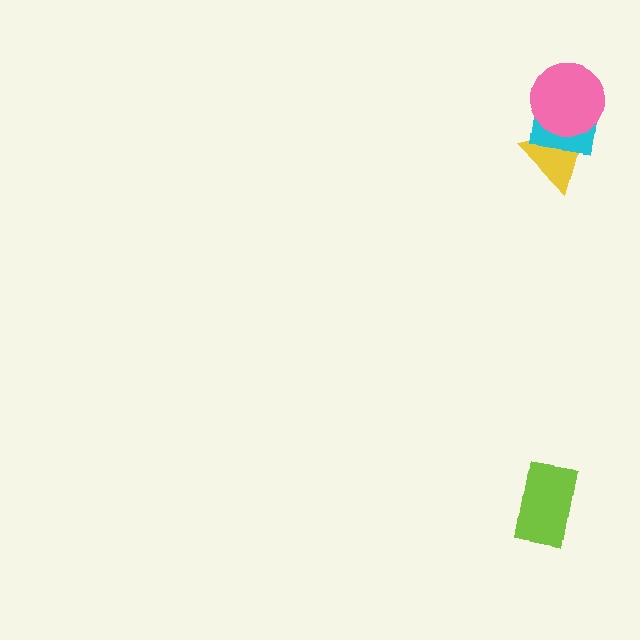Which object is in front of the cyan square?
The pink circle is in front of the cyan square.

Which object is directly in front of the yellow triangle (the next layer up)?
The cyan square is directly in front of the yellow triangle.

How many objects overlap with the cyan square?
2 objects overlap with the cyan square.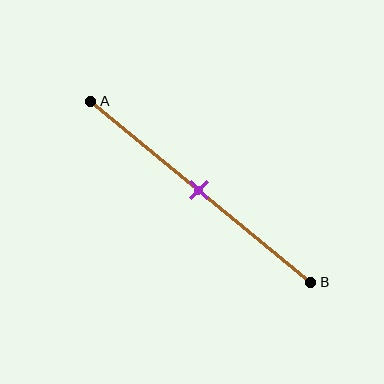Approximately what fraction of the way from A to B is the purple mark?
The purple mark is approximately 50% of the way from A to B.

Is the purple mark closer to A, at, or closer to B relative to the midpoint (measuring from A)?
The purple mark is approximately at the midpoint of segment AB.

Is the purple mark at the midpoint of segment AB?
Yes, the mark is approximately at the midpoint.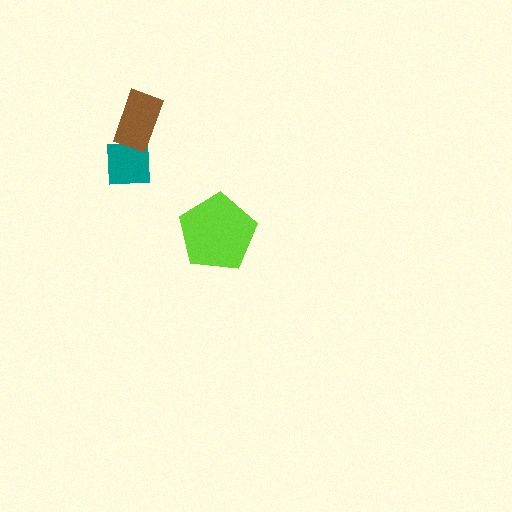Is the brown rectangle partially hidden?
No, no other shape covers it.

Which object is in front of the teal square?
The brown rectangle is in front of the teal square.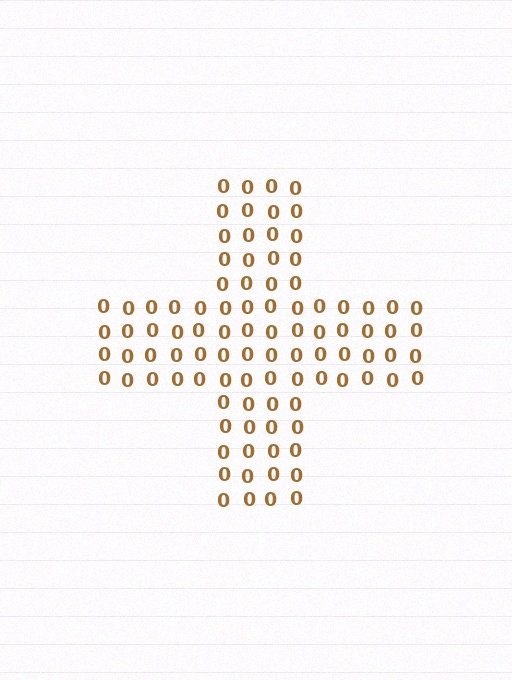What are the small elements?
The small elements are digit 0's.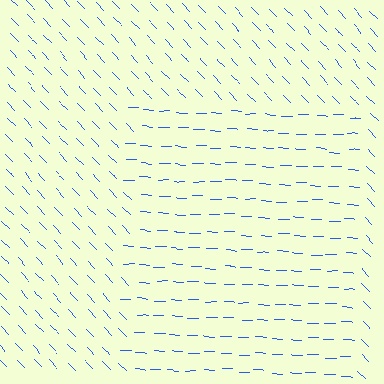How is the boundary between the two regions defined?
The boundary is defined purely by a change in line orientation (approximately 45 degrees difference). All lines are the same color and thickness.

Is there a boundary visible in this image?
Yes, there is a texture boundary formed by a change in line orientation.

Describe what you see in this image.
The image is filled with small blue line segments. A rectangle region in the image has lines oriented differently from the surrounding lines, creating a visible texture boundary.